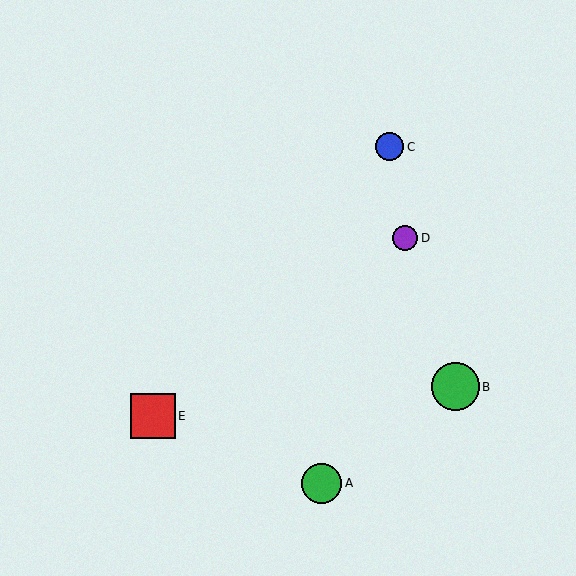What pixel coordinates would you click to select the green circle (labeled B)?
Click at (455, 387) to select the green circle B.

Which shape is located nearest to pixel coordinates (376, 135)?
The blue circle (labeled C) at (389, 147) is nearest to that location.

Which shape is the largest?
The green circle (labeled B) is the largest.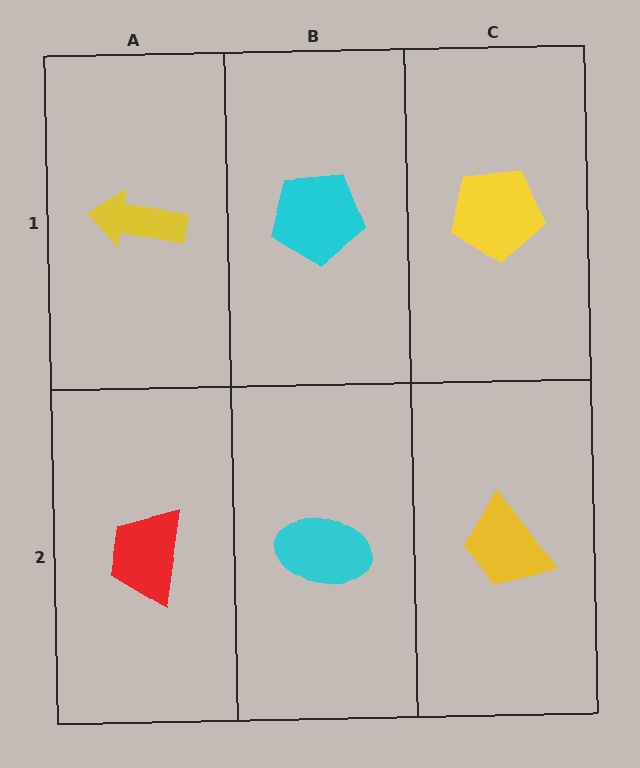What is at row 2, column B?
A cyan ellipse.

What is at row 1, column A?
A yellow arrow.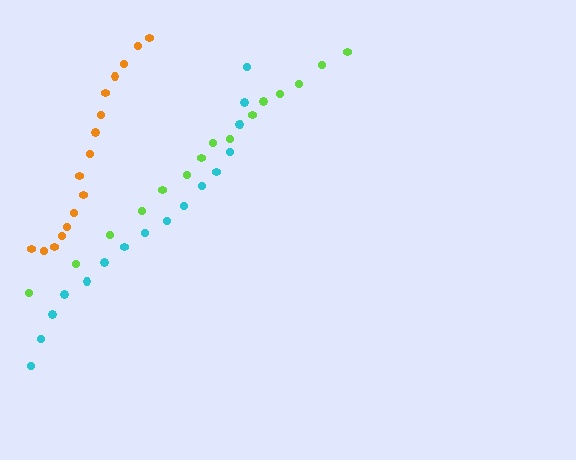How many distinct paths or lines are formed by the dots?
There are 3 distinct paths.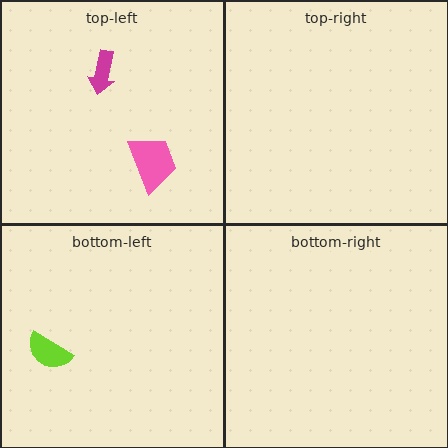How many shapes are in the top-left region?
2.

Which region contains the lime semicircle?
The bottom-left region.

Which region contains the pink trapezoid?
The top-left region.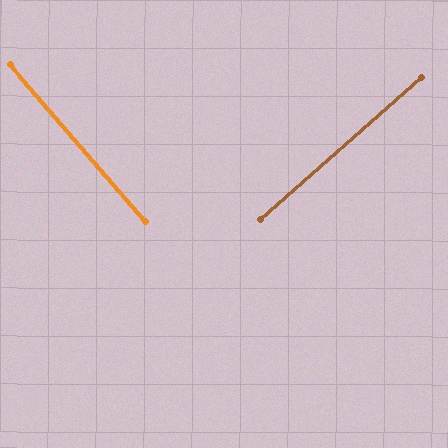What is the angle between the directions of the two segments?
Approximately 90 degrees.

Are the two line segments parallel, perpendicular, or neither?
Perpendicular — they meet at approximately 90°.